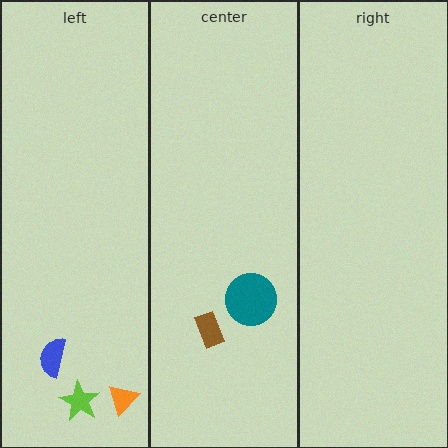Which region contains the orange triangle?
The left region.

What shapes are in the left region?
The blue semicircle, the lime star, the orange triangle.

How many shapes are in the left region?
3.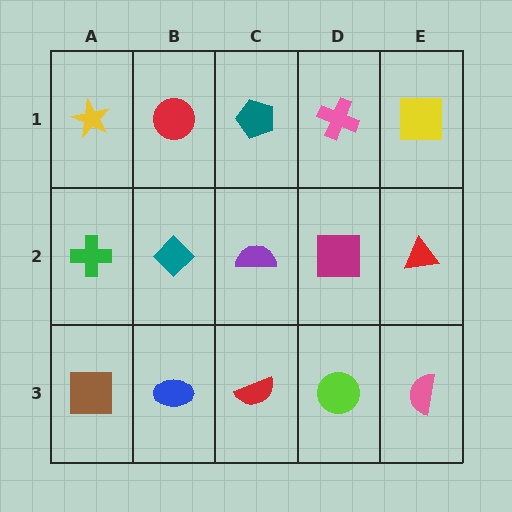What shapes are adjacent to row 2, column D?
A pink cross (row 1, column D), a lime circle (row 3, column D), a purple semicircle (row 2, column C), a red triangle (row 2, column E).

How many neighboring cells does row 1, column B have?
3.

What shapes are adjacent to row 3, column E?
A red triangle (row 2, column E), a lime circle (row 3, column D).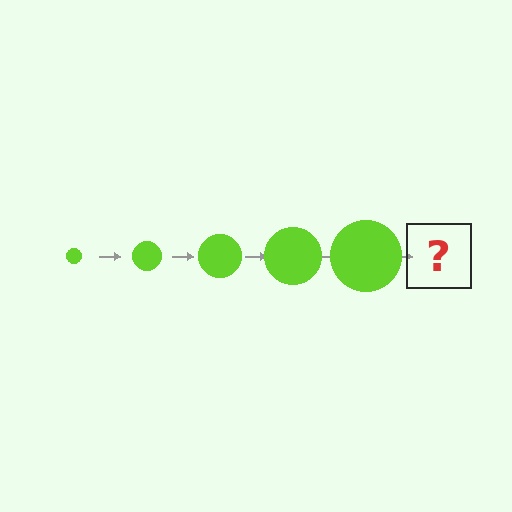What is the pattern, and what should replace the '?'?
The pattern is that the circle gets progressively larger each step. The '?' should be a lime circle, larger than the previous one.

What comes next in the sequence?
The next element should be a lime circle, larger than the previous one.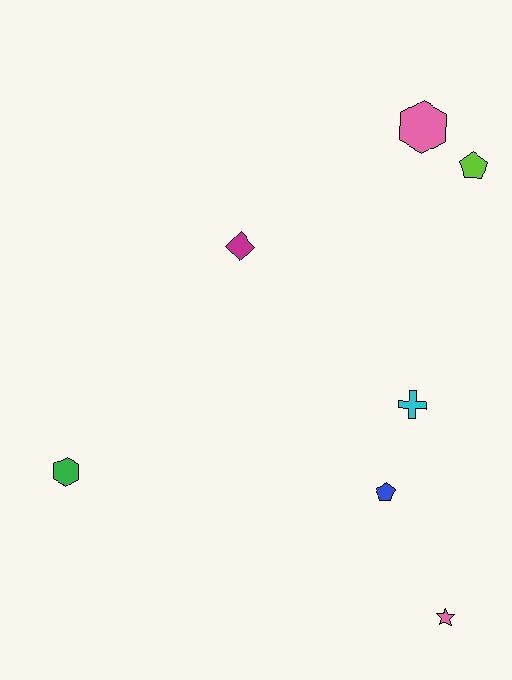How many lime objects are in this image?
There is 1 lime object.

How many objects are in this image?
There are 7 objects.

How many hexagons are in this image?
There are 2 hexagons.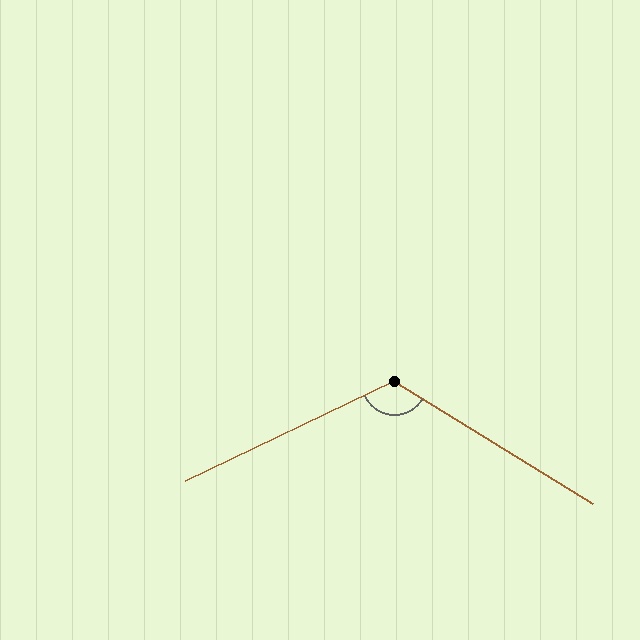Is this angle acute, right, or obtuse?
It is obtuse.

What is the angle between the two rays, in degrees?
Approximately 123 degrees.